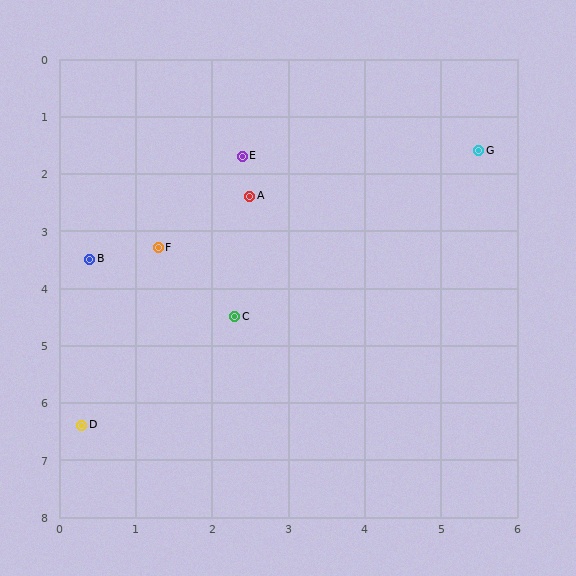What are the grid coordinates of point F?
Point F is at approximately (1.3, 3.3).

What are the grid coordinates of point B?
Point B is at approximately (0.4, 3.5).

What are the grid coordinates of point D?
Point D is at approximately (0.3, 6.4).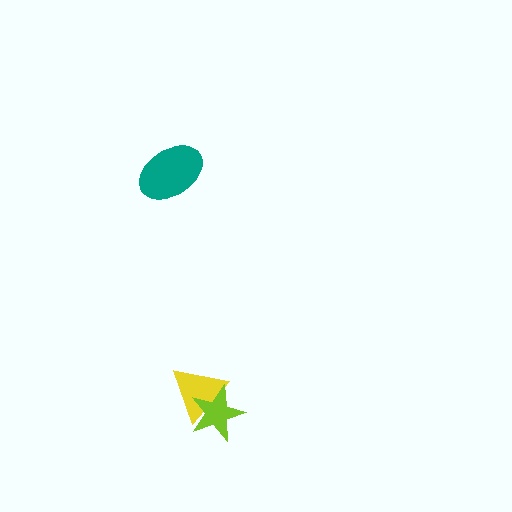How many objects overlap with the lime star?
1 object overlaps with the lime star.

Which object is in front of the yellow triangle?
The lime star is in front of the yellow triangle.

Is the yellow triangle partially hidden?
Yes, it is partially covered by another shape.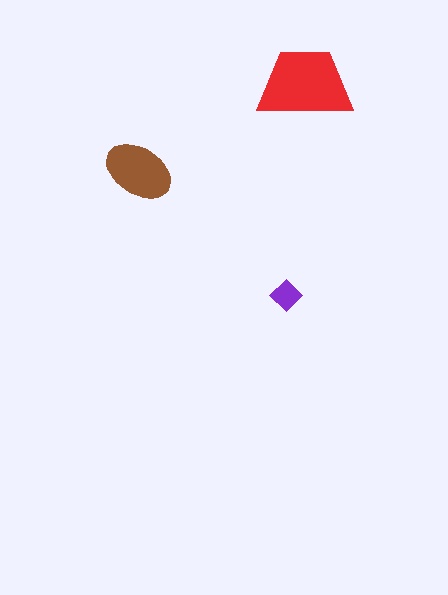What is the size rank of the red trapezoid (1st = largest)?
1st.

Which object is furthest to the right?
The red trapezoid is rightmost.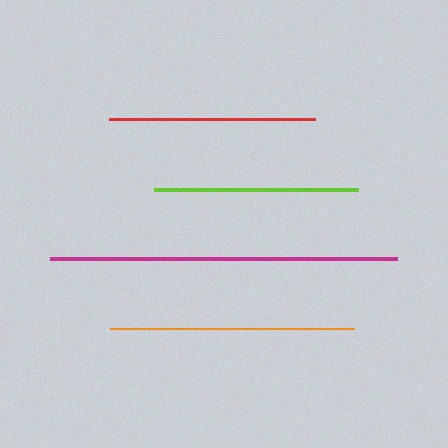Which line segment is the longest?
The magenta line is the longest at approximately 347 pixels.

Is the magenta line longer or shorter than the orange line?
The magenta line is longer than the orange line.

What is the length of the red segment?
The red segment is approximately 205 pixels long.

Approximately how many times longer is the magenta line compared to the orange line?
The magenta line is approximately 1.4 times the length of the orange line.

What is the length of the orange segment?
The orange segment is approximately 243 pixels long.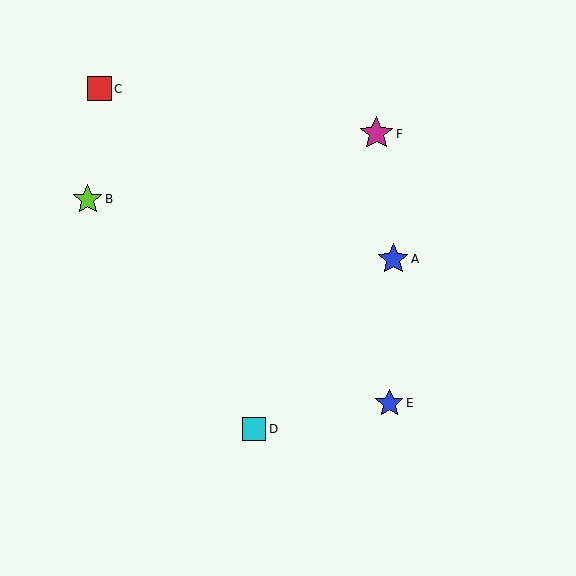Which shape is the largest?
The magenta star (labeled F) is the largest.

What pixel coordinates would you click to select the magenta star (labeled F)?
Click at (376, 134) to select the magenta star F.